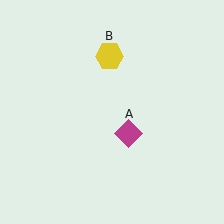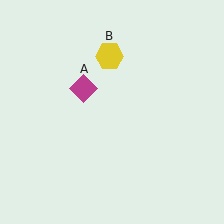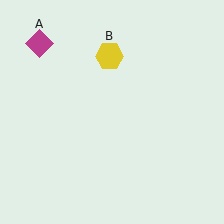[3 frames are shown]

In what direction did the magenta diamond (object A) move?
The magenta diamond (object A) moved up and to the left.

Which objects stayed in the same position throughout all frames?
Yellow hexagon (object B) remained stationary.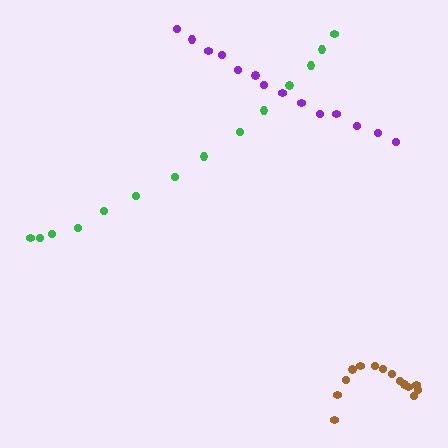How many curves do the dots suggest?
There are 3 distinct paths.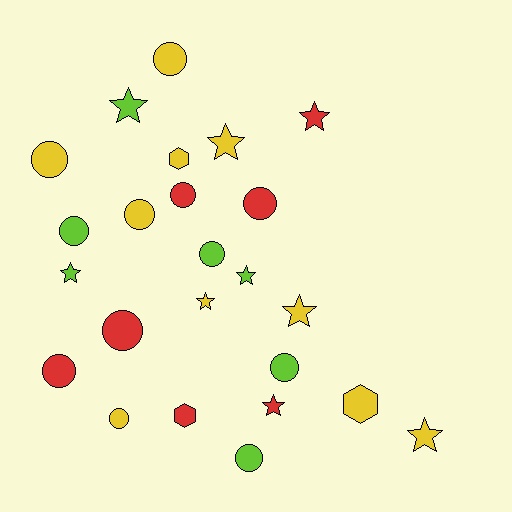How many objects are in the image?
There are 24 objects.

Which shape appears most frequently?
Circle, with 12 objects.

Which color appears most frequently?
Yellow, with 10 objects.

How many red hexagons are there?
There is 1 red hexagon.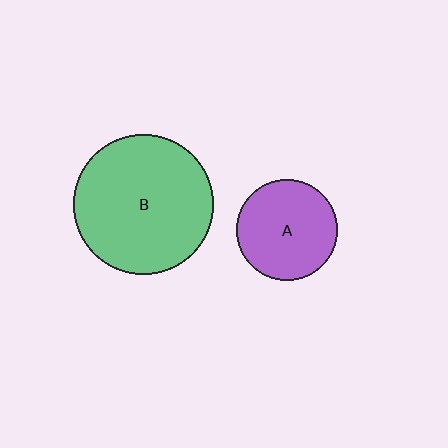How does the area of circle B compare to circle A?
Approximately 1.9 times.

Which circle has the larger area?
Circle B (green).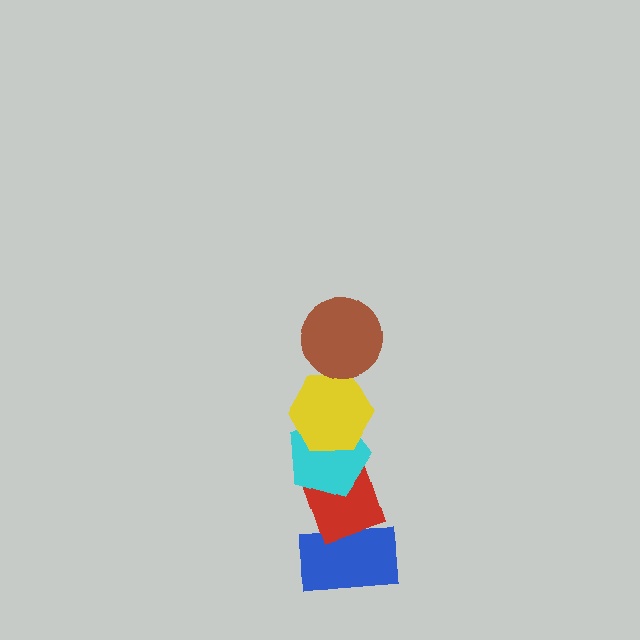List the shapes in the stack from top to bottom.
From top to bottom: the brown circle, the yellow hexagon, the cyan pentagon, the red diamond, the blue rectangle.